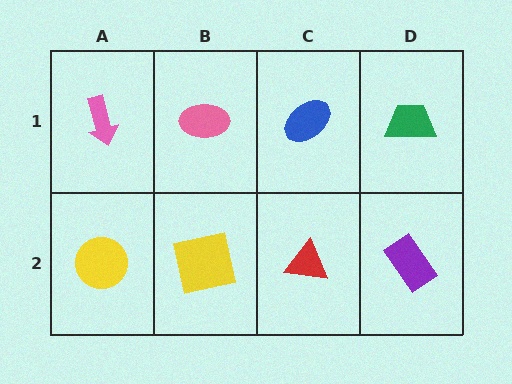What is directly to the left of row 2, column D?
A red triangle.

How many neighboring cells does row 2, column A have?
2.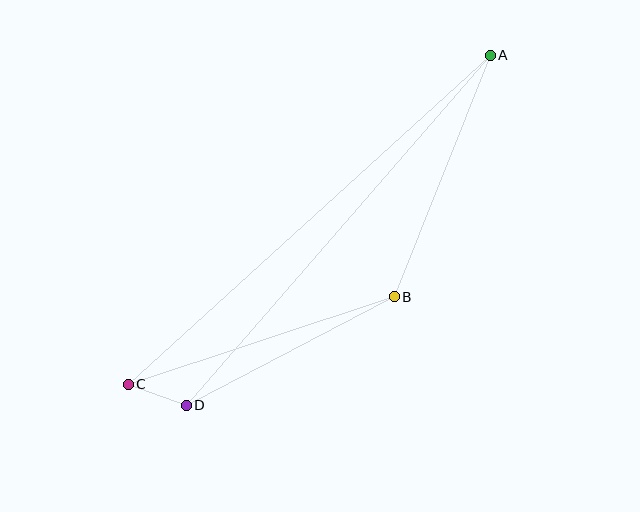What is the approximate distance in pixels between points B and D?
The distance between B and D is approximately 235 pixels.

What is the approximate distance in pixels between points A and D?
The distance between A and D is approximately 464 pixels.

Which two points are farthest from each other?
Points A and C are farthest from each other.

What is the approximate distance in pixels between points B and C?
The distance between B and C is approximately 280 pixels.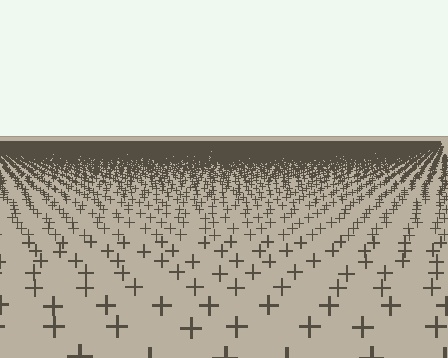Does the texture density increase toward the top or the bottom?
Density increases toward the top.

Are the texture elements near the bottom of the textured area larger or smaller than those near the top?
Larger. Near the bottom, elements are closer to the viewer and appear at a bigger on-screen size.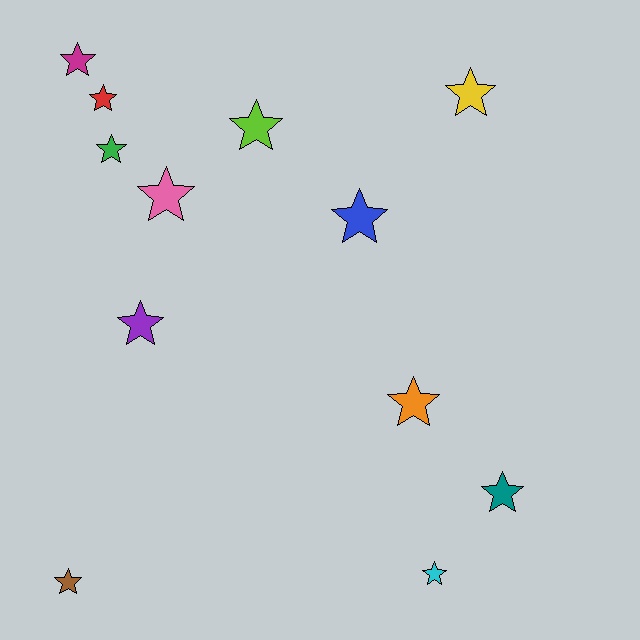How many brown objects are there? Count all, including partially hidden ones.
There is 1 brown object.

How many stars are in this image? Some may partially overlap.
There are 12 stars.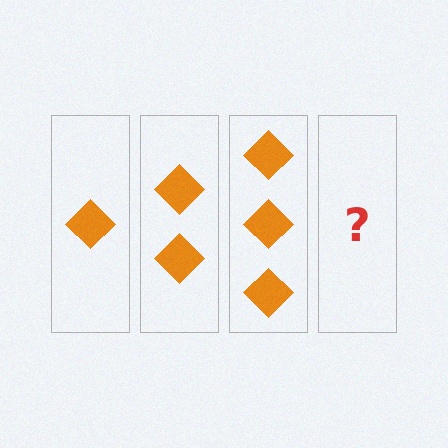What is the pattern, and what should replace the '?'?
The pattern is that each step adds one more diamond. The '?' should be 4 diamonds.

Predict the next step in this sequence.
The next step is 4 diamonds.